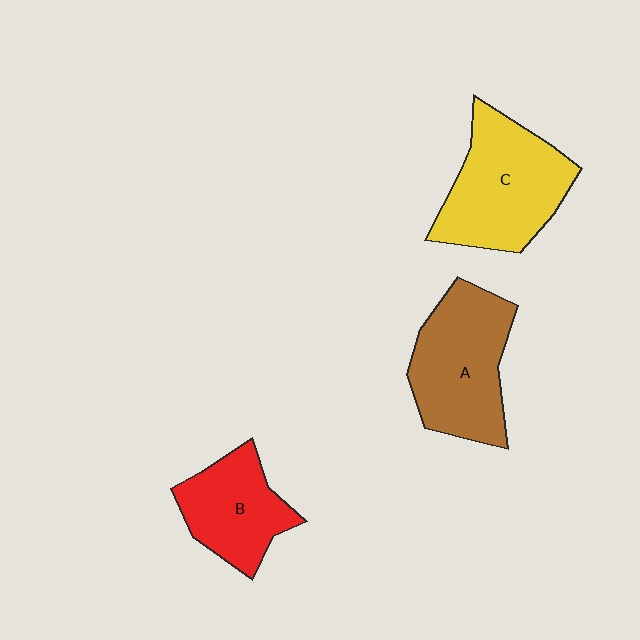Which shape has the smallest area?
Shape B (red).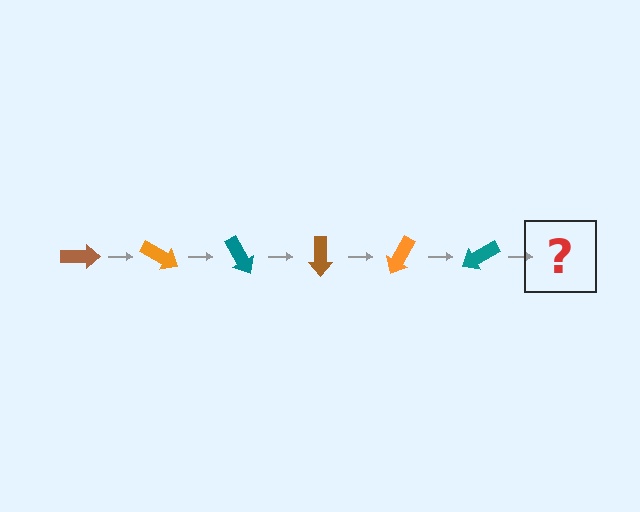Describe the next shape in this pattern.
It should be a brown arrow, rotated 180 degrees from the start.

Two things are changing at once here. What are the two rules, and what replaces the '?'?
The two rules are that it rotates 30 degrees each step and the color cycles through brown, orange, and teal. The '?' should be a brown arrow, rotated 180 degrees from the start.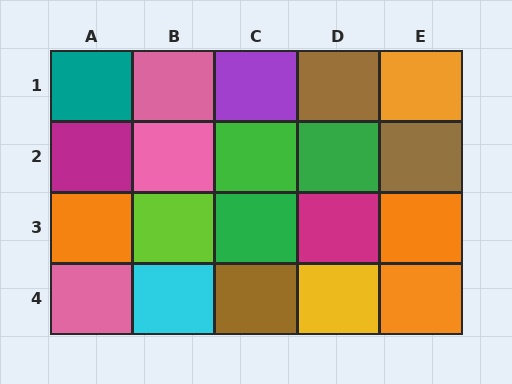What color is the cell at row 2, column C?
Green.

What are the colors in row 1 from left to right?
Teal, pink, purple, brown, orange.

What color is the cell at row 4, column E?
Orange.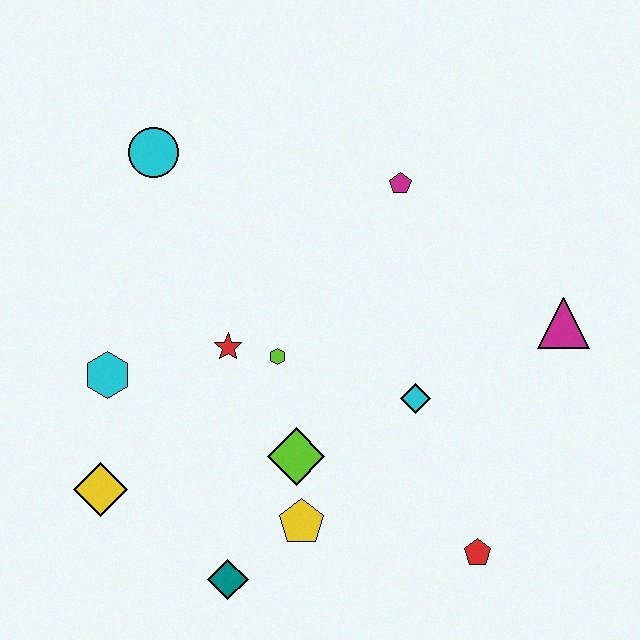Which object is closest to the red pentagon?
The cyan diamond is closest to the red pentagon.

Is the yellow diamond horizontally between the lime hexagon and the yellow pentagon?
No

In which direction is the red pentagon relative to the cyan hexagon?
The red pentagon is to the right of the cyan hexagon.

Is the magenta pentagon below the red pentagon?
No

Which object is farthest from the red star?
The magenta triangle is farthest from the red star.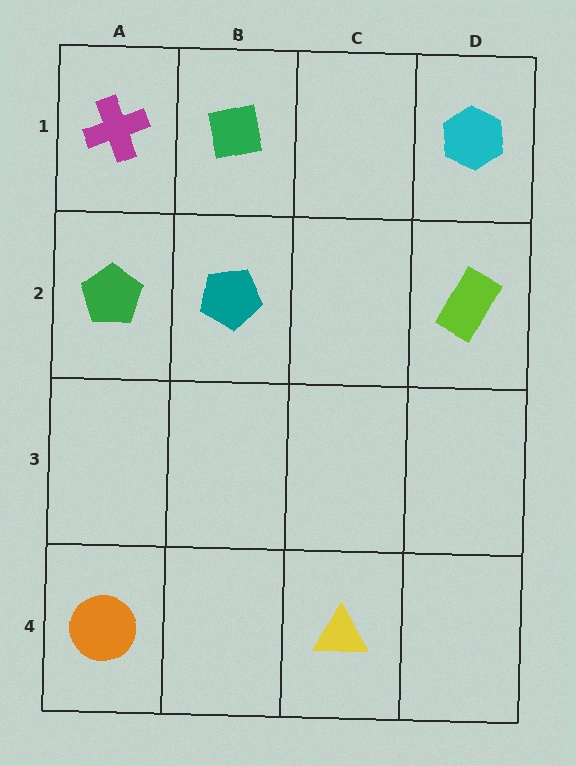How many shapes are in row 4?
2 shapes.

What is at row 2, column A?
A green pentagon.